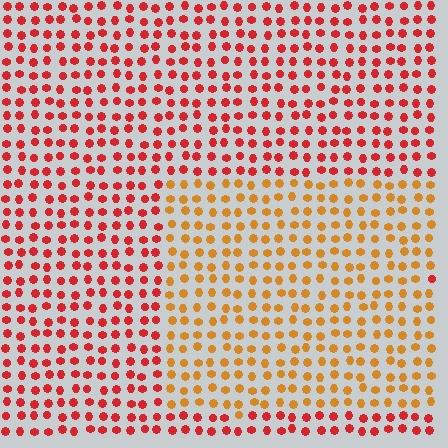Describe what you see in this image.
The image is filled with small red elements in a uniform arrangement. A rectangle-shaped region is visible where the elements are tinted to a slightly different hue, forming a subtle color boundary.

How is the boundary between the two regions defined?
The boundary is defined purely by a slight shift in hue (about 37 degrees). Spacing, size, and orientation are identical on both sides.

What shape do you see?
I see a rectangle.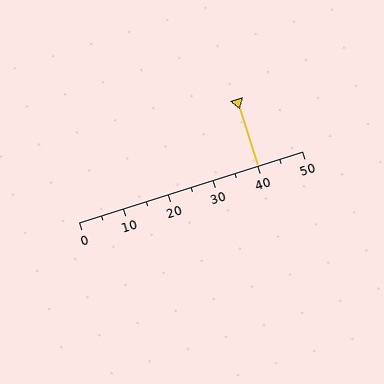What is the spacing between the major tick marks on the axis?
The major ticks are spaced 10 apart.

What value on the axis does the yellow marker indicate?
The marker indicates approximately 40.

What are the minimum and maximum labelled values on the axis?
The axis runs from 0 to 50.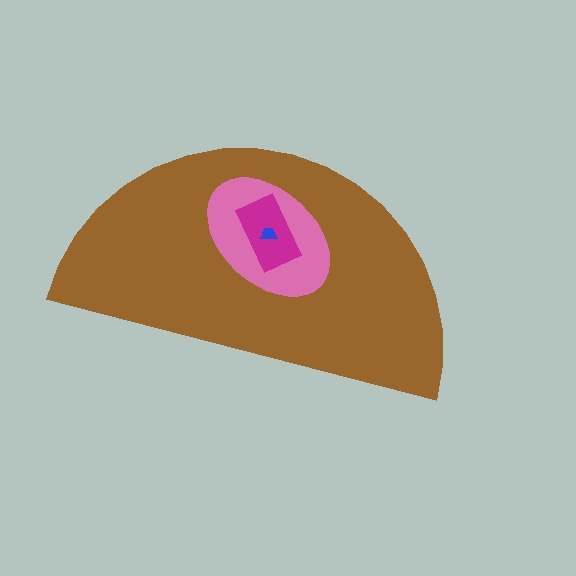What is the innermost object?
The blue trapezoid.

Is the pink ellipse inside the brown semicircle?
Yes.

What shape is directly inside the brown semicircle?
The pink ellipse.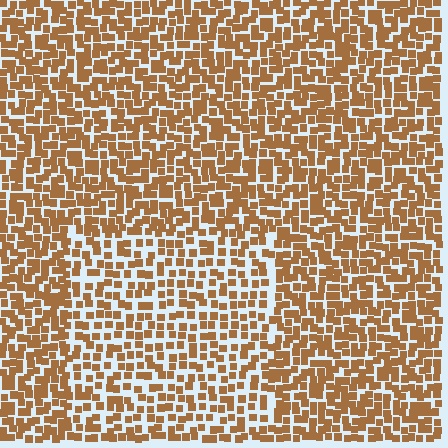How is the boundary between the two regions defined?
The boundary is defined by a change in element density (approximately 1.5x ratio). All elements are the same color, size, and shape.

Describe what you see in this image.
The image contains small brown elements arranged at two different densities. A rectangle-shaped region is visible where the elements are less densely packed than the surrounding area.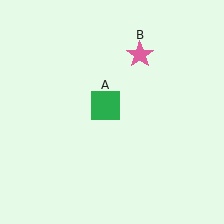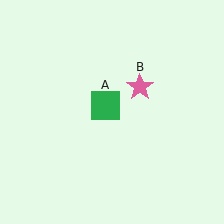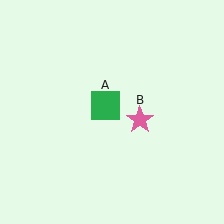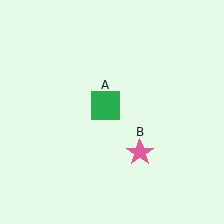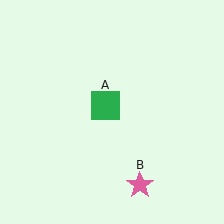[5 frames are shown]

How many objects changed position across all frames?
1 object changed position: pink star (object B).